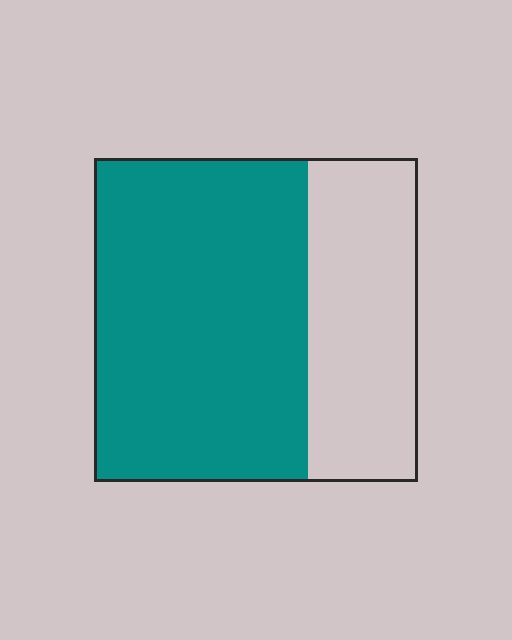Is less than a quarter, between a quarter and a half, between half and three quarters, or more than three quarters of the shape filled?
Between half and three quarters.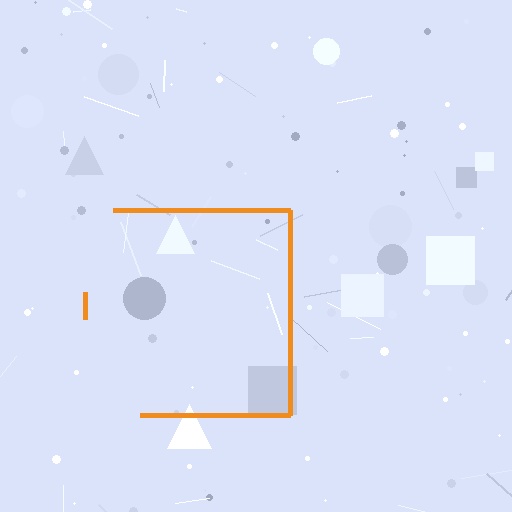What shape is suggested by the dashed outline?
The dashed outline suggests a square.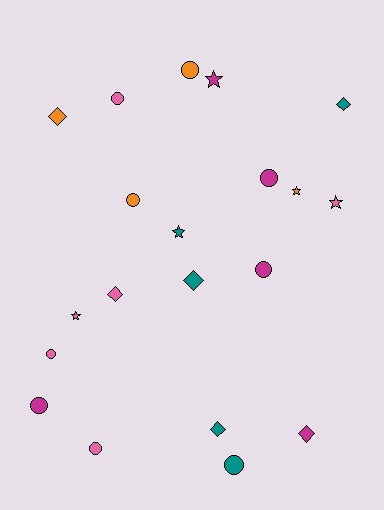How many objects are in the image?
There are 20 objects.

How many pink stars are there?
There are 2 pink stars.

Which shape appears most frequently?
Circle, with 9 objects.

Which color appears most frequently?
Pink, with 6 objects.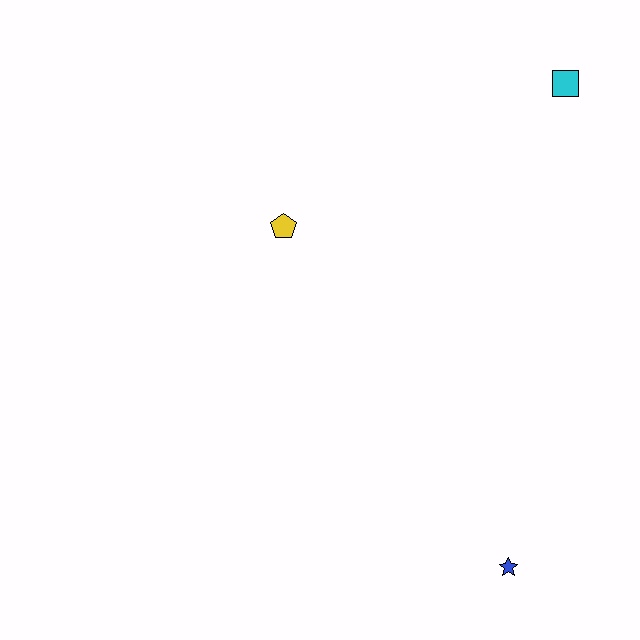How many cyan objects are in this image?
There is 1 cyan object.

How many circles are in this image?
There are no circles.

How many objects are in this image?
There are 3 objects.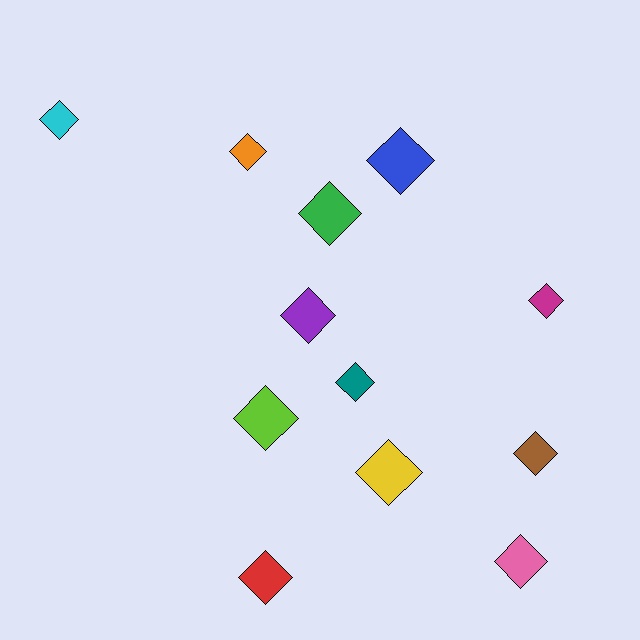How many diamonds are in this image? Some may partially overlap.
There are 12 diamonds.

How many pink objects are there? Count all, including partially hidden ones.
There is 1 pink object.